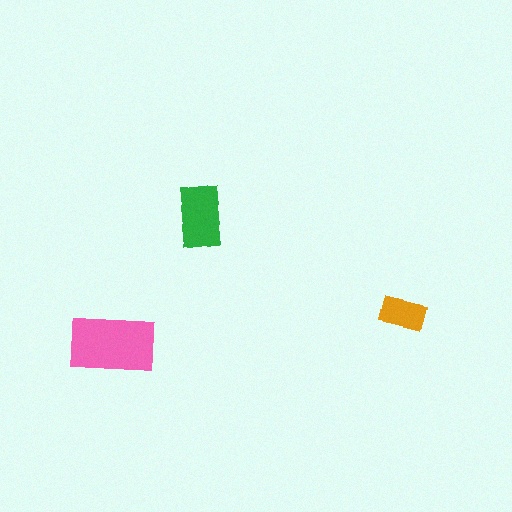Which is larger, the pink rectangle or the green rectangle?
The pink one.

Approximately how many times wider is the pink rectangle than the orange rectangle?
About 2 times wider.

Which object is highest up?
The green rectangle is topmost.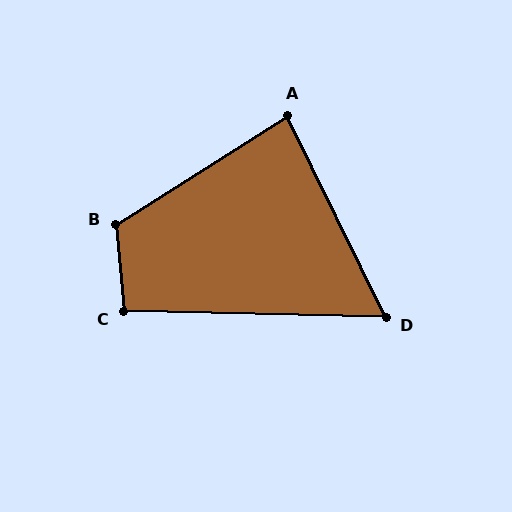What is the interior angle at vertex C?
Approximately 96 degrees (obtuse).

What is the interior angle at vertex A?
Approximately 84 degrees (acute).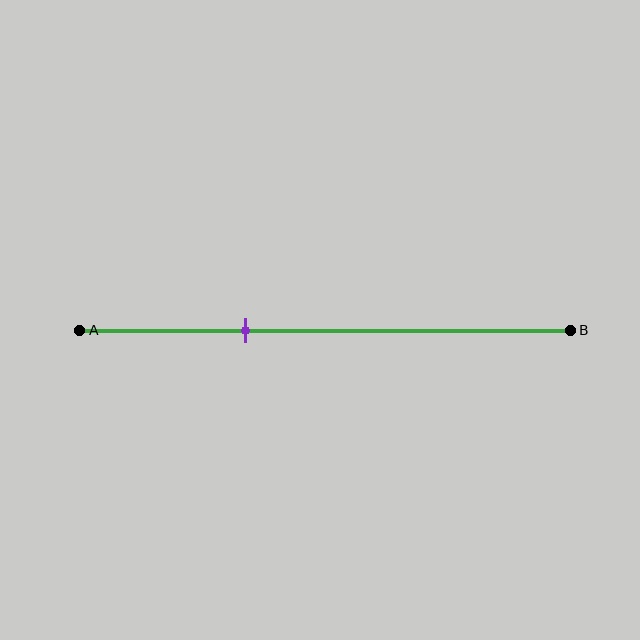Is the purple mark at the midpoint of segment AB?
No, the mark is at about 35% from A, not at the 50% midpoint.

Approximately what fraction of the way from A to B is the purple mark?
The purple mark is approximately 35% of the way from A to B.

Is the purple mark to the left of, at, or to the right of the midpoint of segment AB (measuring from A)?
The purple mark is to the left of the midpoint of segment AB.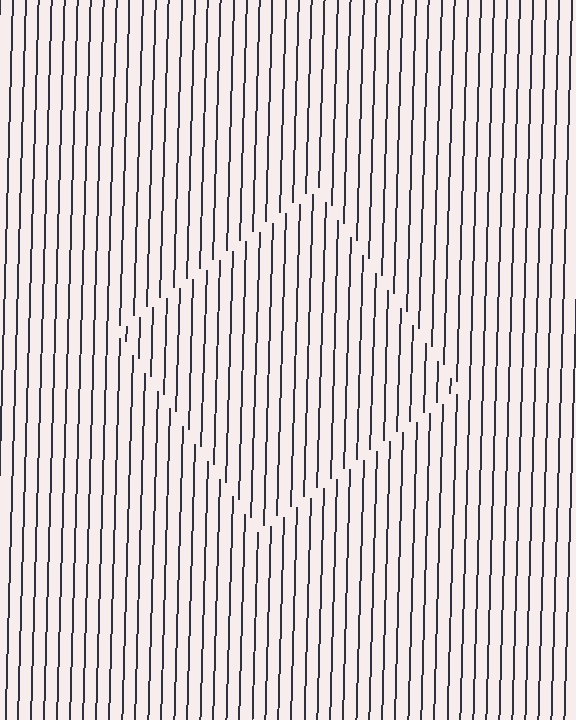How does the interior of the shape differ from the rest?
The interior of the shape contains the same grating, shifted by half a period — the contour is defined by the phase discontinuity where line-ends from the inner and outer gratings abut.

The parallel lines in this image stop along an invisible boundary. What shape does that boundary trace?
An illusory square. The interior of the shape contains the same grating, shifted by half a period — the contour is defined by the phase discontinuity where line-ends from the inner and outer gratings abut.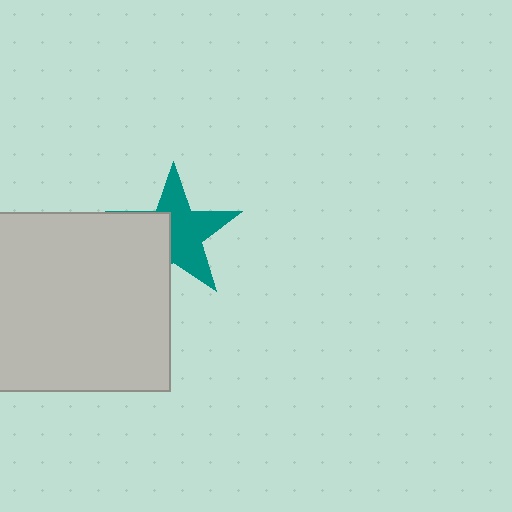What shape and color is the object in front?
The object in front is a light gray rectangle.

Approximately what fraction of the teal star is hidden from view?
Roughly 40% of the teal star is hidden behind the light gray rectangle.